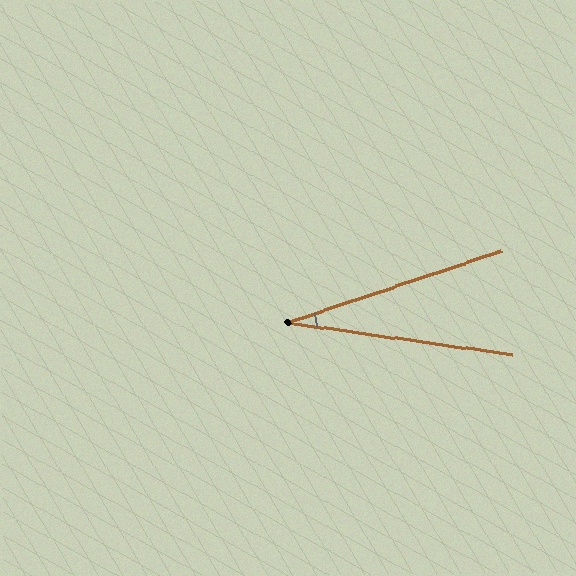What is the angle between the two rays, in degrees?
Approximately 27 degrees.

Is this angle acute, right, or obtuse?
It is acute.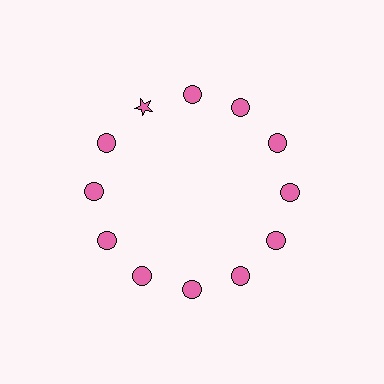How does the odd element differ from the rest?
It has a different shape: star instead of circle.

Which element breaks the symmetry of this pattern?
The pink star at roughly the 11 o'clock position breaks the symmetry. All other shapes are pink circles.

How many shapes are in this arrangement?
There are 12 shapes arranged in a ring pattern.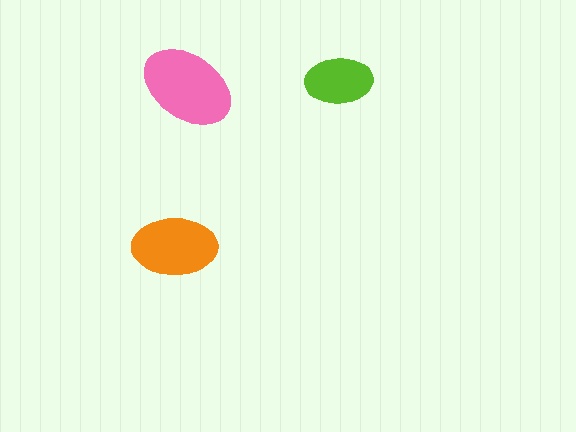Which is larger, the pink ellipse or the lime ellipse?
The pink one.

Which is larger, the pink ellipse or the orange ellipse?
The pink one.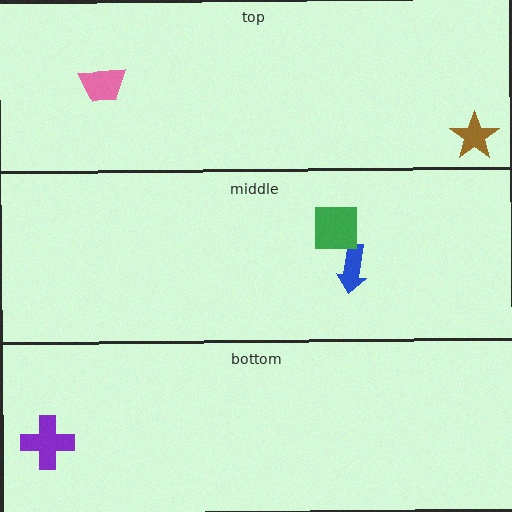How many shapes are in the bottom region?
1.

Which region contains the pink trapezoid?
The top region.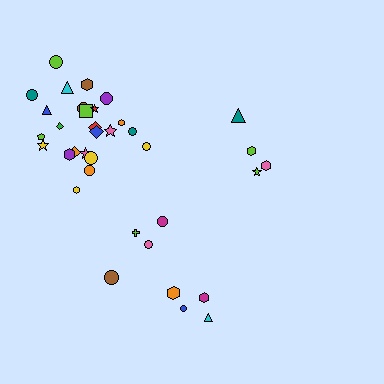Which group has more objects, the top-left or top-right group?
The top-left group.